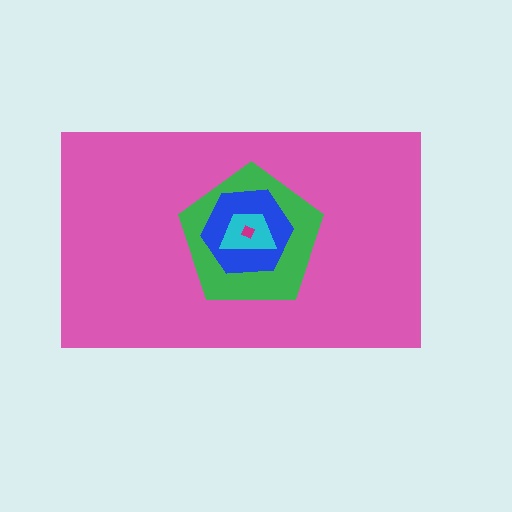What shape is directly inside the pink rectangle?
The green pentagon.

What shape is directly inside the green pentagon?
The blue hexagon.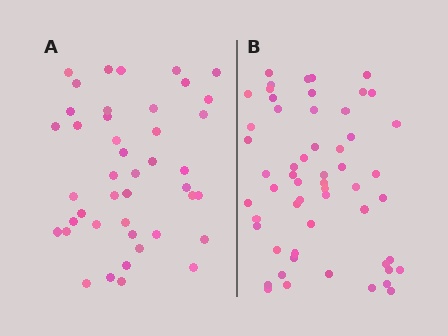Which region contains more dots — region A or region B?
Region B (the right region) has more dots.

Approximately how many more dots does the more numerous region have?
Region B has approximately 15 more dots than region A.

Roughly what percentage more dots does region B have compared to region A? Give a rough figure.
About 30% more.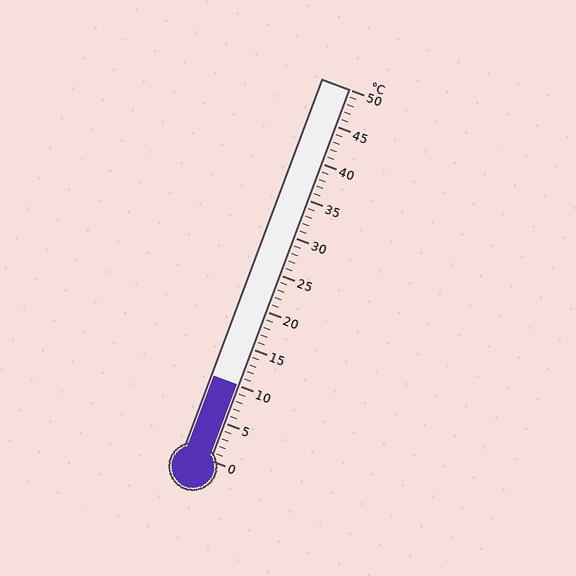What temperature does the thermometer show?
The thermometer shows approximately 10°C.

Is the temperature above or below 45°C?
The temperature is below 45°C.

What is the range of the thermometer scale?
The thermometer scale ranges from 0°C to 50°C.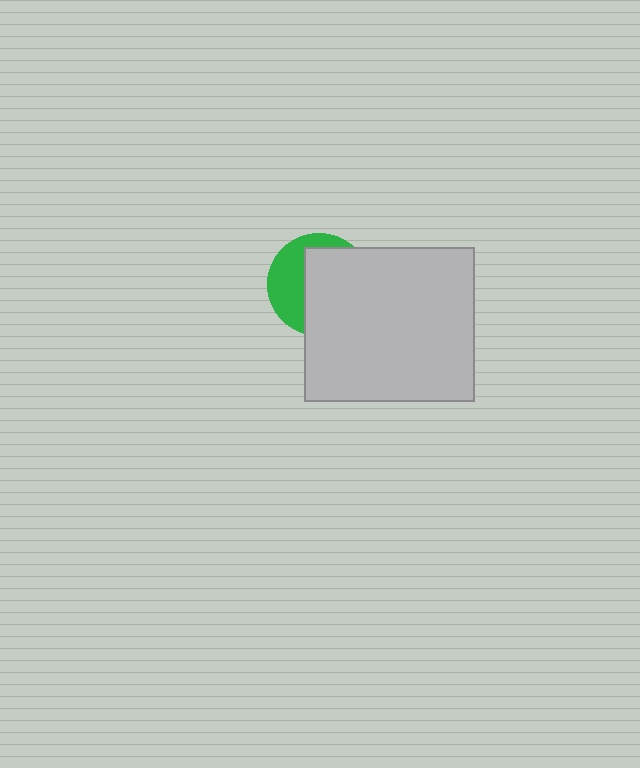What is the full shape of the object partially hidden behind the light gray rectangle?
The partially hidden object is a green circle.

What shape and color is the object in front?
The object in front is a light gray rectangle.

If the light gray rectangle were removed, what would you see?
You would see the complete green circle.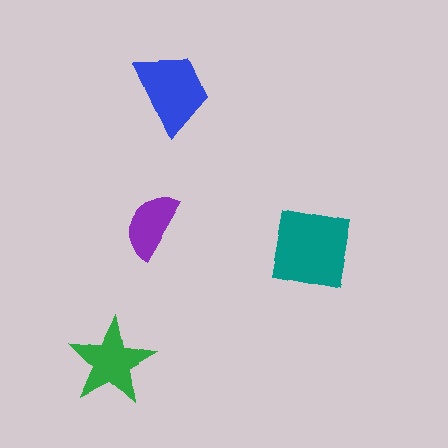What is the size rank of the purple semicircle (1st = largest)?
4th.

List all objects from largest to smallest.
The teal square, the blue trapezoid, the green star, the purple semicircle.